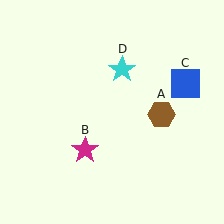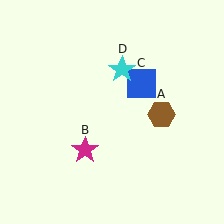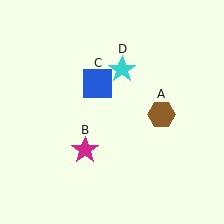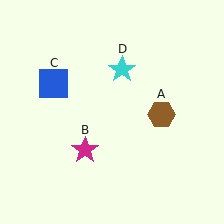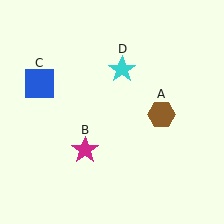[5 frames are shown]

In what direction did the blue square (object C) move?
The blue square (object C) moved left.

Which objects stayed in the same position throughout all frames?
Brown hexagon (object A) and magenta star (object B) and cyan star (object D) remained stationary.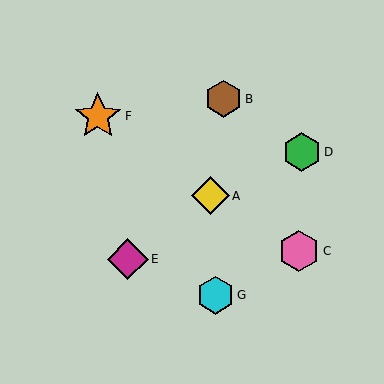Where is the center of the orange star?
The center of the orange star is at (98, 116).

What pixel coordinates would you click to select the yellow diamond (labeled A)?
Click at (210, 196) to select the yellow diamond A.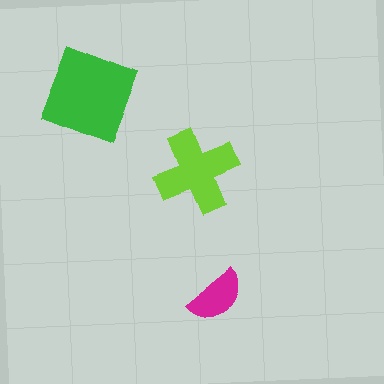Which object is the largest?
The green diamond.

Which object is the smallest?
The magenta semicircle.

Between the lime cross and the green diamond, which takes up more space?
The green diamond.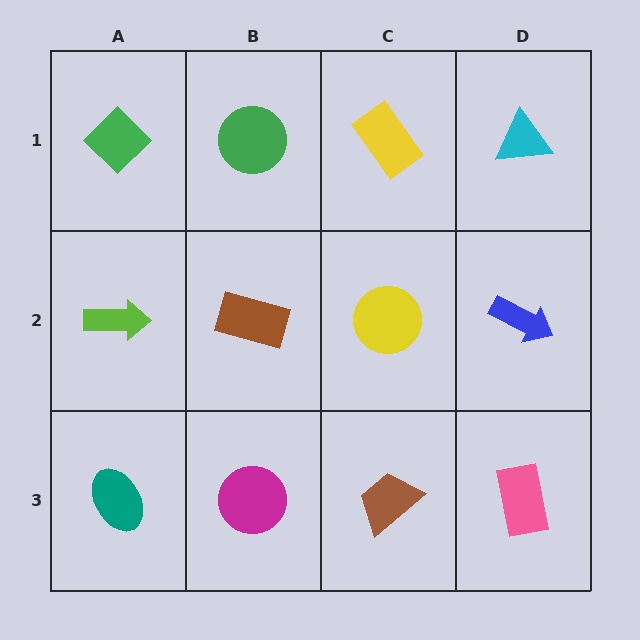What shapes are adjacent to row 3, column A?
A lime arrow (row 2, column A), a magenta circle (row 3, column B).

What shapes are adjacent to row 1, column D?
A blue arrow (row 2, column D), a yellow rectangle (row 1, column C).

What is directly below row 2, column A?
A teal ellipse.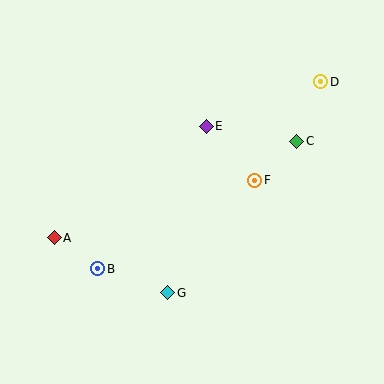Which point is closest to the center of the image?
Point F at (255, 180) is closest to the center.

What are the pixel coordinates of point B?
Point B is at (98, 269).